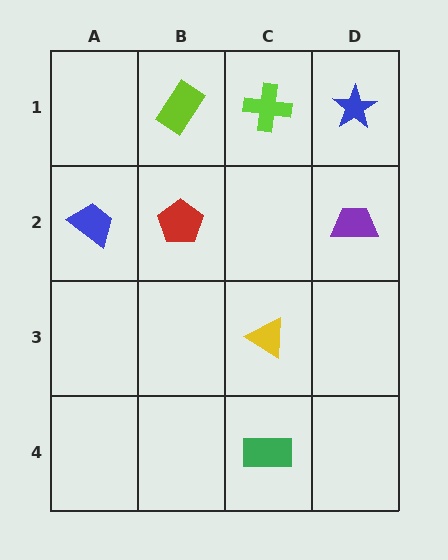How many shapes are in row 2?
3 shapes.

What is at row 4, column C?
A green rectangle.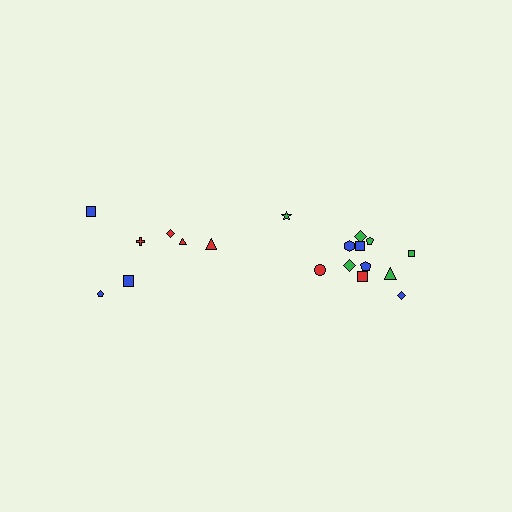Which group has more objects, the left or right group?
The right group.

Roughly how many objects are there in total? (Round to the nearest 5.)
Roughly 20 objects in total.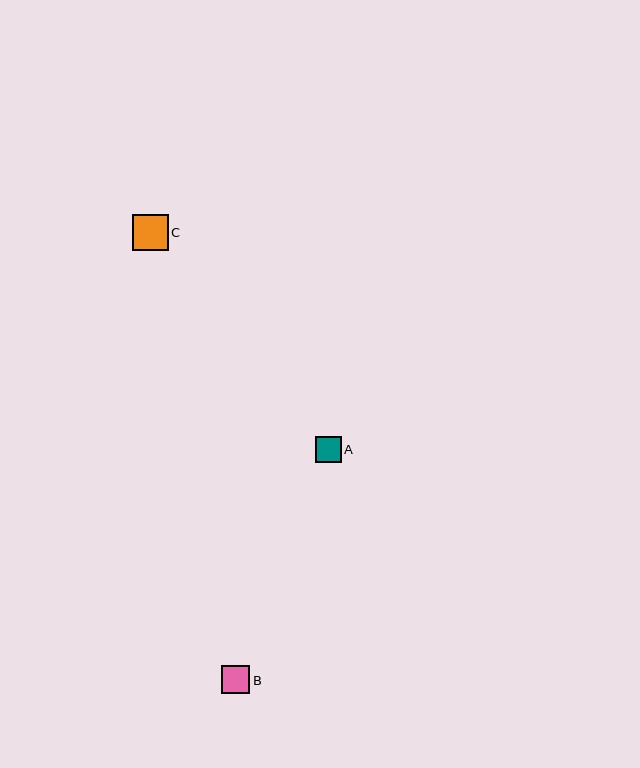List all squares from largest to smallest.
From largest to smallest: C, B, A.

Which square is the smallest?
Square A is the smallest with a size of approximately 25 pixels.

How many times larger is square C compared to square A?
Square C is approximately 1.4 times the size of square A.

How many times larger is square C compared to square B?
Square C is approximately 1.2 times the size of square B.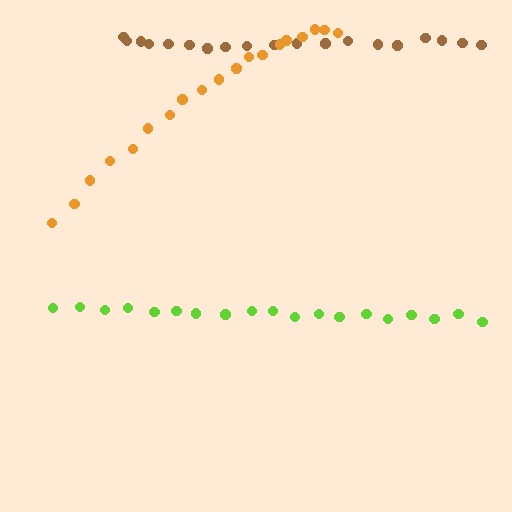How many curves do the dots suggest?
There are 3 distinct paths.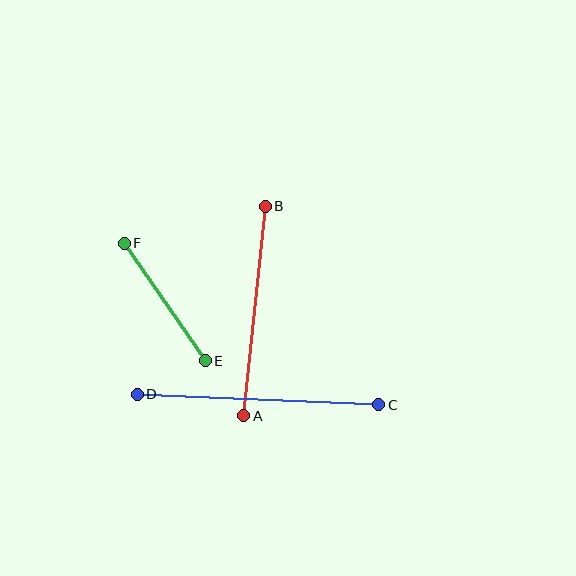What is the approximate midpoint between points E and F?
The midpoint is at approximately (165, 302) pixels.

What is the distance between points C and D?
The distance is approximately 242 pixels.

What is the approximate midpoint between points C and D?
The midpoint is at approximately (258, 399) pixels.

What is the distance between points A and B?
The distance is approximately 211 pixels.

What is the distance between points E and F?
The distance is approximately 143 pixels.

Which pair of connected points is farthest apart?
Points C and D are farthest apart.